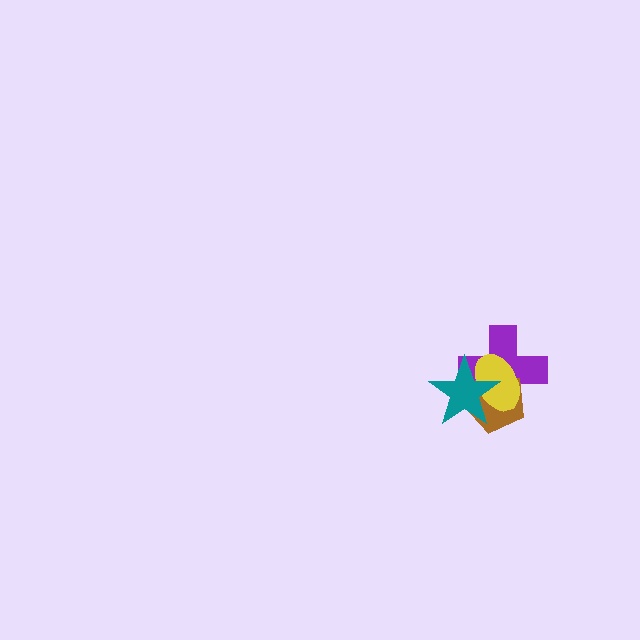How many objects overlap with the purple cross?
3 objects overlap with the purple cross.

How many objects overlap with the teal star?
3 objects overlap with the teal star.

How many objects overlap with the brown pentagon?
3 objects overlap with the brown pentagon.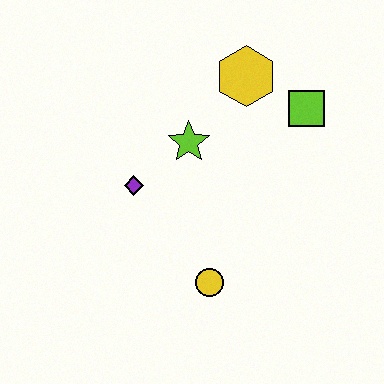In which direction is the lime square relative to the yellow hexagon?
The lime square is to the right of the yellow hexagon.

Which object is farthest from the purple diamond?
The lime square is farthest from the purple diamond.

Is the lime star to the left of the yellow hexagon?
Yes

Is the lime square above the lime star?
Yes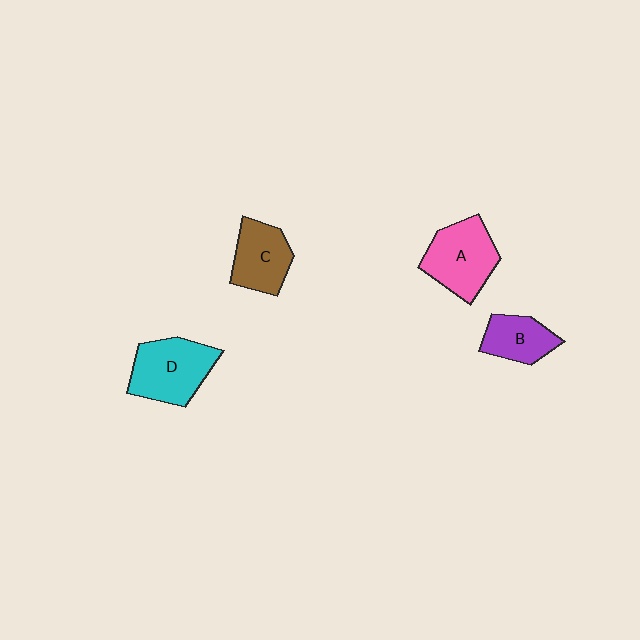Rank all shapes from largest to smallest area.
From largest to smallest: D (cyan), A (pink), C (brown), B (purple).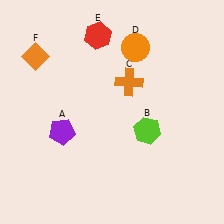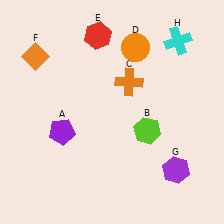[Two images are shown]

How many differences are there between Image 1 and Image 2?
There are 2 differences between the two images.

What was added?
A purple hexagon (G), a cyan cross (H) were added in Image 2.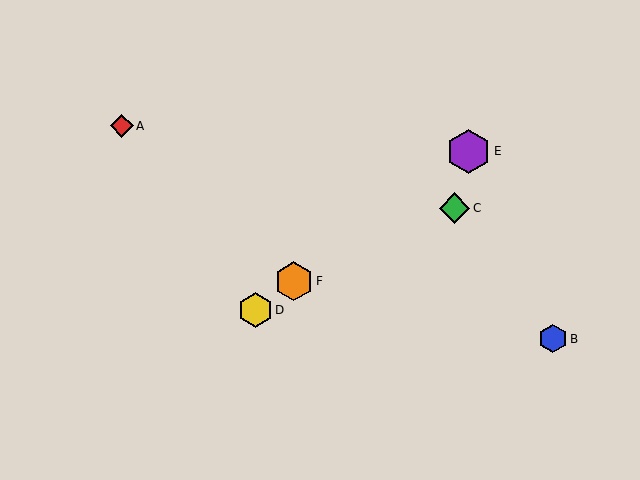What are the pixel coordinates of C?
Object C is at (454, 208).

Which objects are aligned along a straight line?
Objects D, E, F are aligned along a straight line.